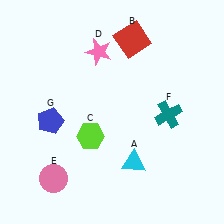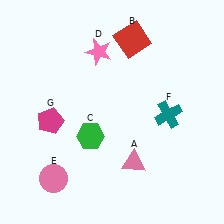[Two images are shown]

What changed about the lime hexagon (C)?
In Image 1, C is lime. In Image 2, it changed to green.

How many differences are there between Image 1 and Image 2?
There are 3 differences between the two images.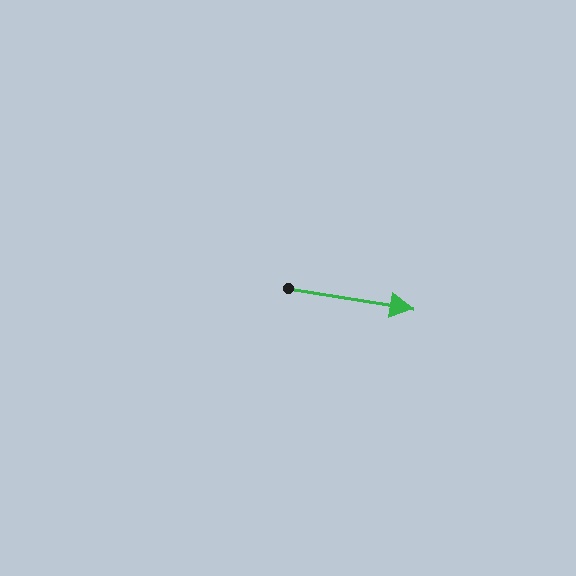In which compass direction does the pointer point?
East.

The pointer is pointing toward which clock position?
Roughly 3 o'clock.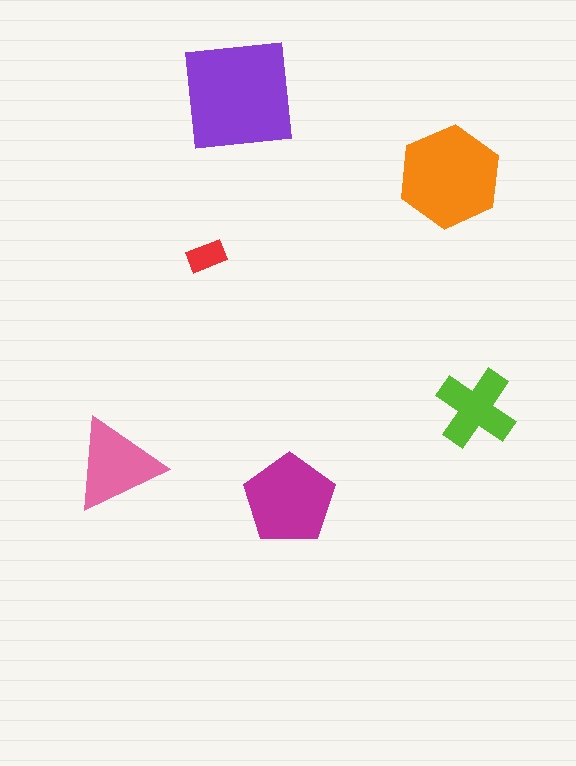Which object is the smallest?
The red rectangle.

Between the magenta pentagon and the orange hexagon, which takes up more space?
The orange hexagon.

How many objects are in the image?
There are 6 objects in the image.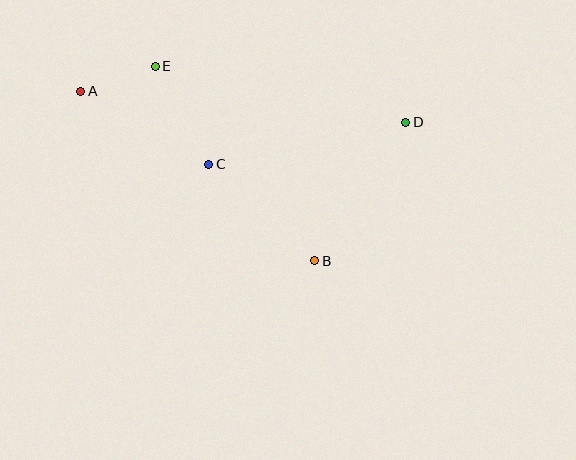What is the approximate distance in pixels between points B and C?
The distance between B and C is approximately 144 pixels.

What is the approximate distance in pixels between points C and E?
The distance between C and E is approximately 111 pixels.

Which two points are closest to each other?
Points A and E are closest to each other.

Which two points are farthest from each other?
Points A and D are farthest from each other.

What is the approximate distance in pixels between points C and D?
The distance between C and D is approximately 202 pixels.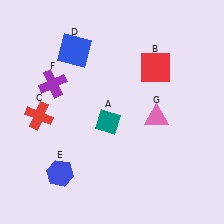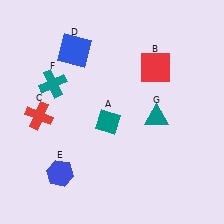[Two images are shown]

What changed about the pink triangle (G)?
In Image 1, G is pink. In Image 2, it changed to teal.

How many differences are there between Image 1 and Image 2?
There are 2 differences between the two images.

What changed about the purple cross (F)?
In Image 1, F is purple. In Image 2, it changed to teal.